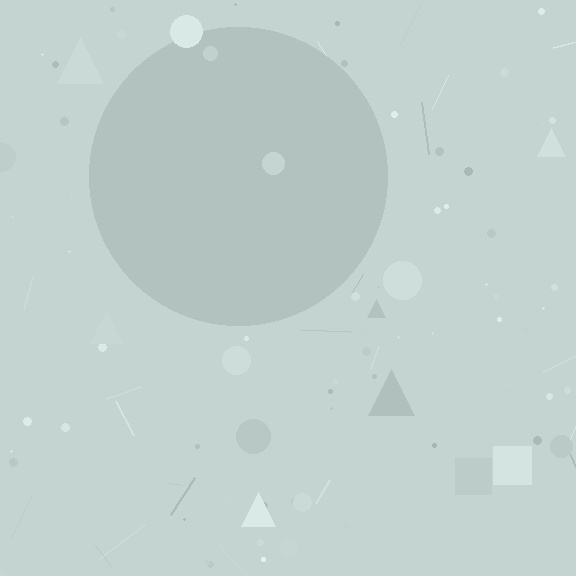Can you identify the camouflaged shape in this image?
The camouflaged shape is a circle.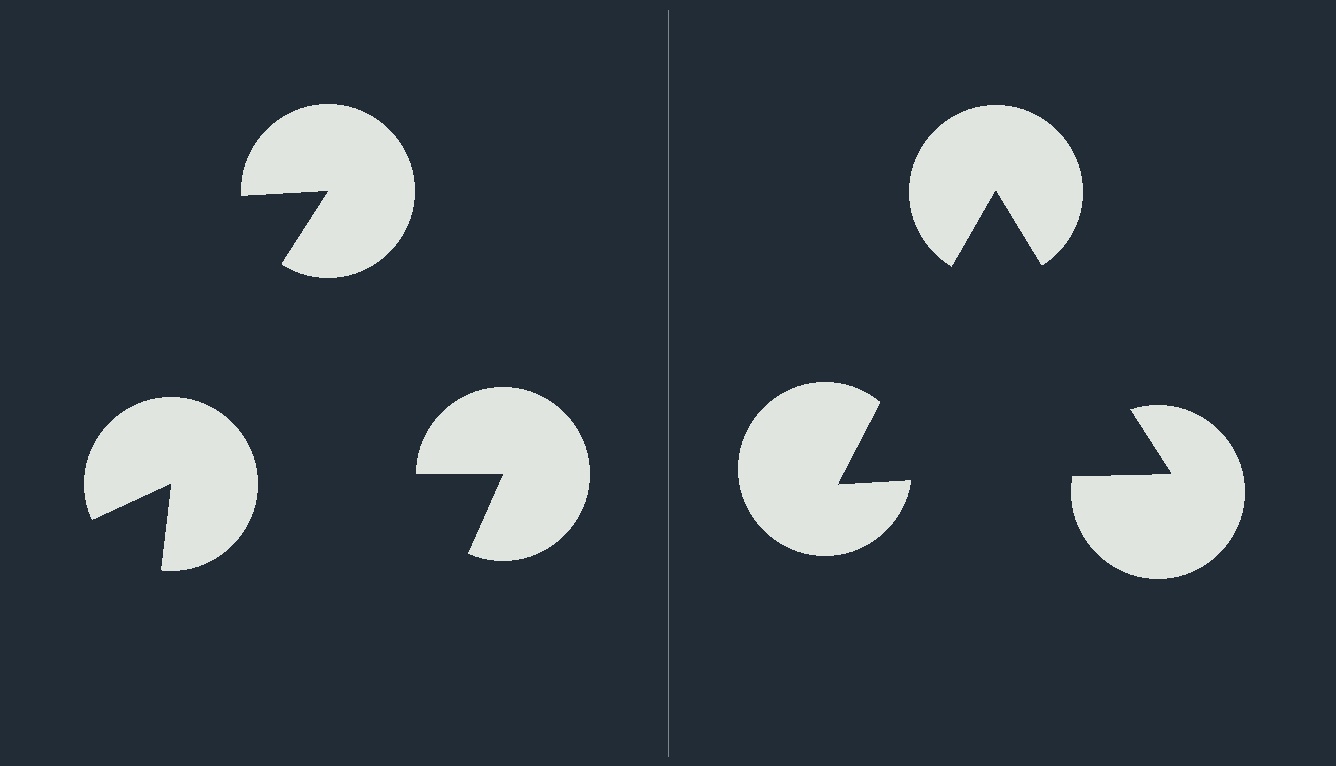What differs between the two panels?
The pac-man discs are positioned identically on both sides; only the wedge orientations differ. On the right they align to a triangle; on the left they are misaligned.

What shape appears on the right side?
An illusory triangle.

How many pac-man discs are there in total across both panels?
6 — 3 on each side.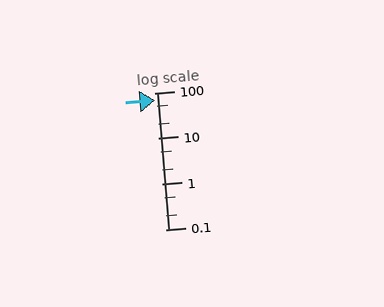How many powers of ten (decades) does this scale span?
The scale spans 3 decades, from 0.1 to 100.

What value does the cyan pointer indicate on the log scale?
The pointer indicates approximately 69.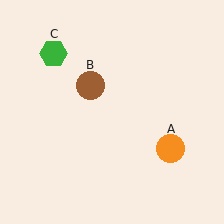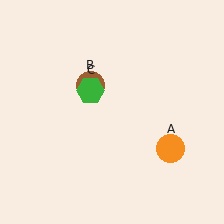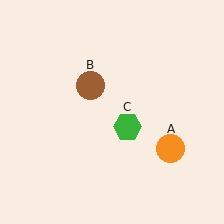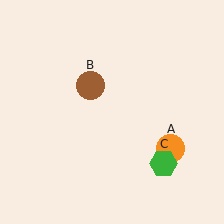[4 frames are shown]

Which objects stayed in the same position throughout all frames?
Orange circle (object A) and brown circle (object B) remained stationary.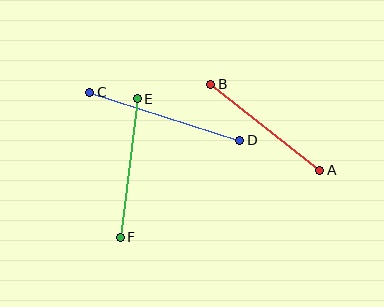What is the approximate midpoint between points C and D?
The midpoint is at approximately (165, 116) pixels.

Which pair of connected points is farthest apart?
Points C and D are farthest apart.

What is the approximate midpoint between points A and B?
The midpoint is at approximately (265, 127) pixels.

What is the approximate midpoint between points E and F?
The midpoint is at approximately (129, 168) pixels.